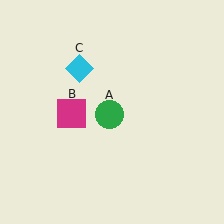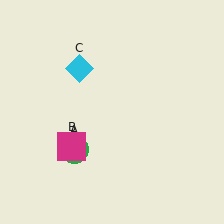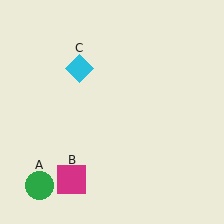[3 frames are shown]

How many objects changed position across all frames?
2 objects changed position: green circle (object A), magenta square (object B).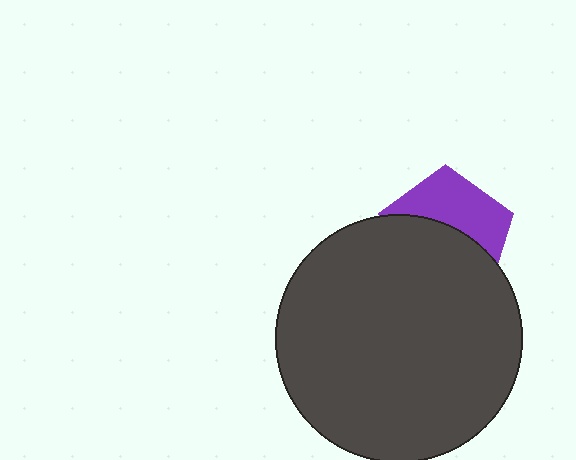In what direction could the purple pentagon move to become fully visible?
The purple pentagon could move up. That would shift it out from behind the dark gray circle entirely.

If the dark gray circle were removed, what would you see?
You would see the complete purple pentagon.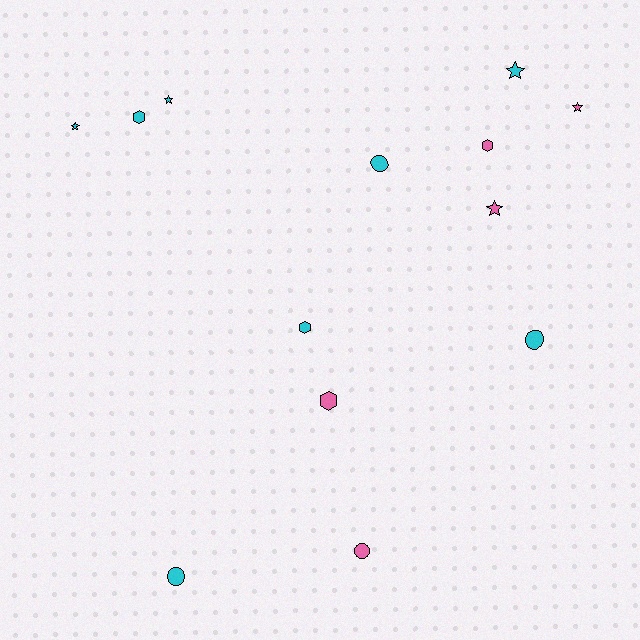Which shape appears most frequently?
Star, with 5 objects.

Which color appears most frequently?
Cyan, with 8 objects.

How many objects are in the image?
There are 13 objects.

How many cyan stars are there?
There are 3 cyan stars.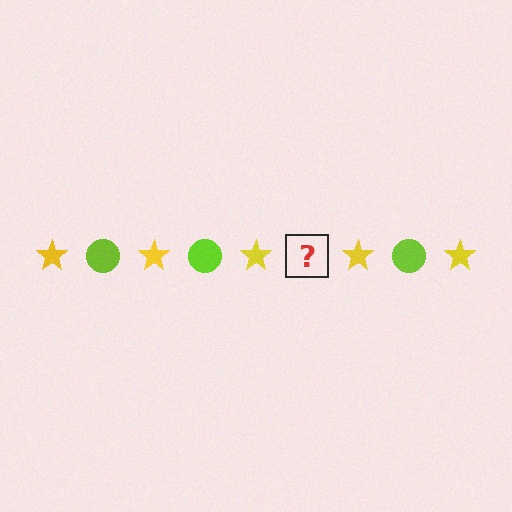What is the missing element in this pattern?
The missing element is a lime circle.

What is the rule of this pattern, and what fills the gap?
The rule is that the pattern alternates between yellow star and lime circle. The gap should be filled with a lime circle.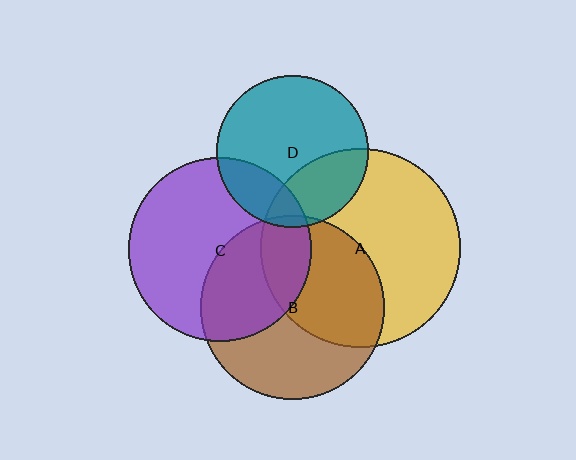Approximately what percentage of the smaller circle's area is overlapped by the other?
Approximately 40%.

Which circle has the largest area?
Circle A (yellow).